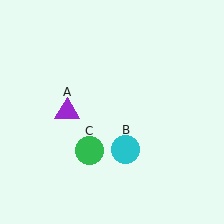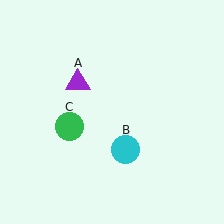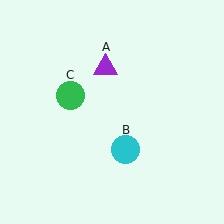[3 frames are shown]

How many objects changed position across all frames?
2 objects changed position: purple triangle (object A), green circle (object C).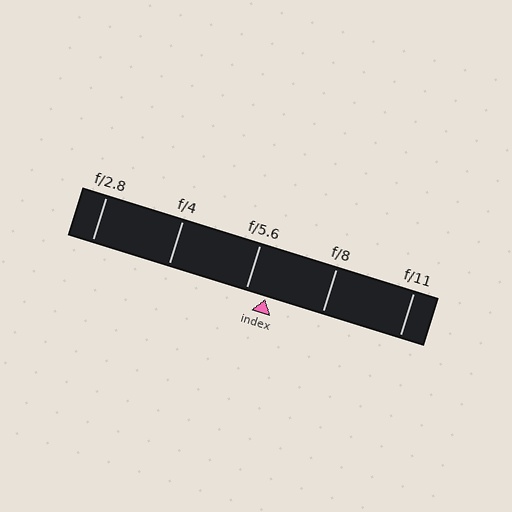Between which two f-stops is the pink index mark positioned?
The index mark is between f/5.6 and f/8.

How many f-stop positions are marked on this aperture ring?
There are 5 f-stop positions marked.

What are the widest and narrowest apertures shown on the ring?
The widest aperture shown is f/2.8 and the narrowest is f/11.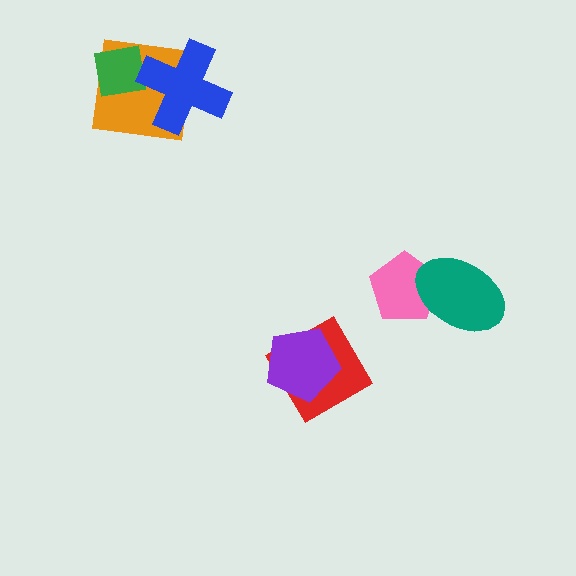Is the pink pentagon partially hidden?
Yes, it is partially covered by another shape.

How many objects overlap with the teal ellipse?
1 object overlaps with the teal ellipse.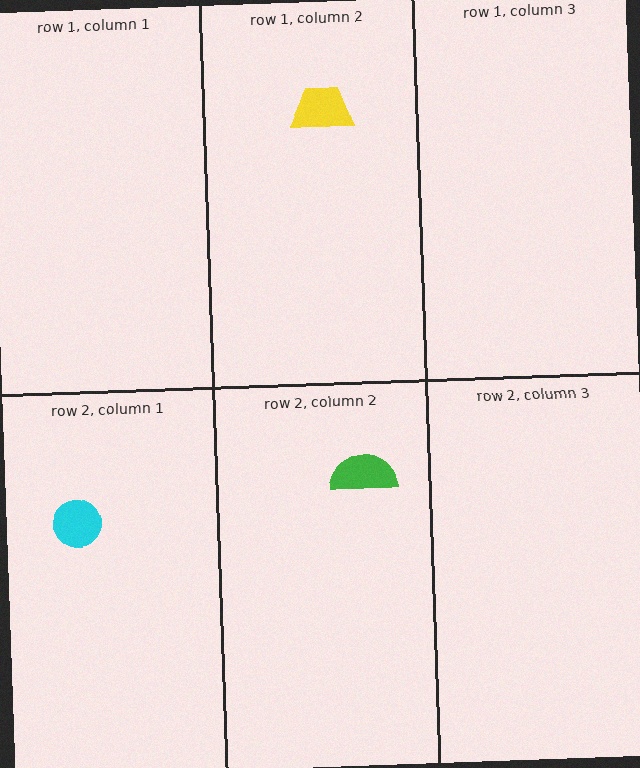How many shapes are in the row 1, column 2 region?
1.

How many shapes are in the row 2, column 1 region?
1.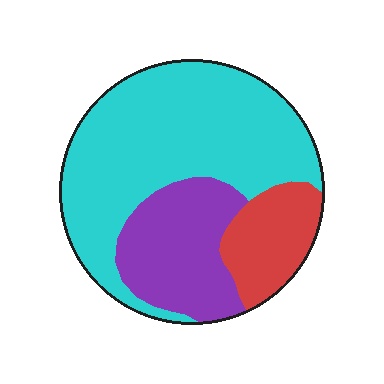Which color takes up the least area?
Red, at roughly 15%.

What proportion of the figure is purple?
Purple takes up about one quarter (1/4) of the figure.